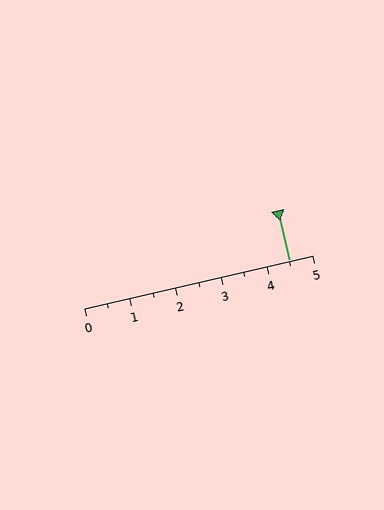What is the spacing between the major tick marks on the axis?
The major ticks are spaced 1 apart.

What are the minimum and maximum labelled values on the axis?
The axis runs from 0 to 5.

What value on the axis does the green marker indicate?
The marker indicates approximately 4.5.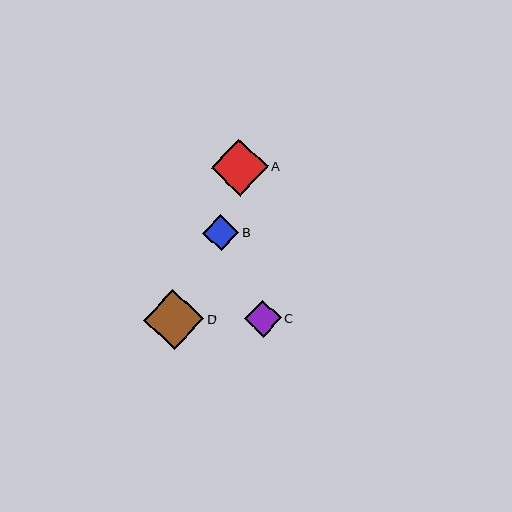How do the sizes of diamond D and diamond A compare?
Diamond D and diamond A are approximately the same size.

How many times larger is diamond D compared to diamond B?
Diamond D is approximately 1.7 times the size of diamond B.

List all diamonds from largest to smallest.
From largest to smallest: D, A, C, B.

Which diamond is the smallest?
Diamond B is the smallest with a size of approximately 36 pixels.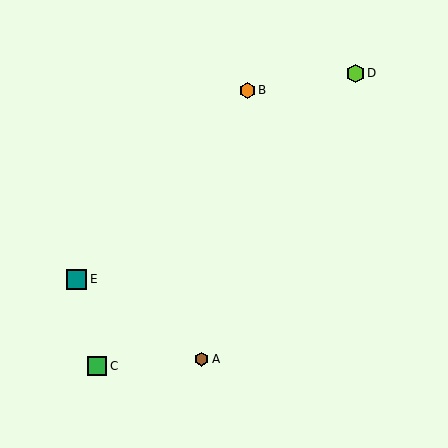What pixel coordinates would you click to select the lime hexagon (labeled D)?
Click at (355, 73) to select the lime hexagon D.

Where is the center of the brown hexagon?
The center of the brown hexagon is at (202, 359).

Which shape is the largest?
The teal square (labeled E) is the largest.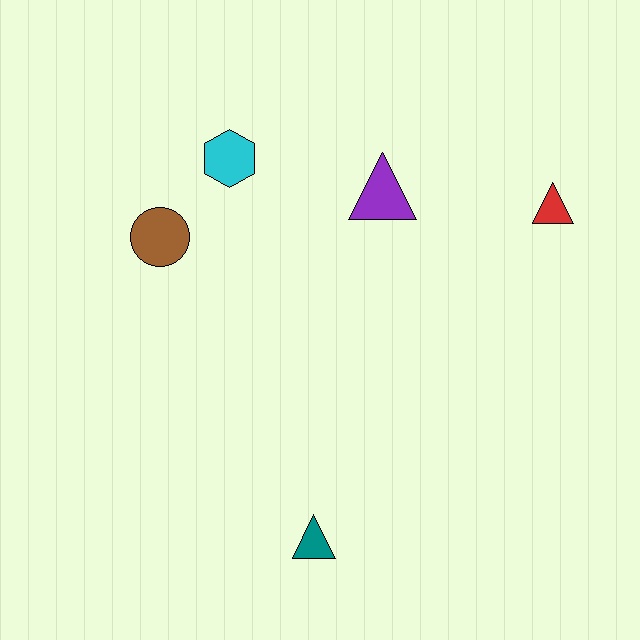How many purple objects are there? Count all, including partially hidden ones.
There is 1 purple object.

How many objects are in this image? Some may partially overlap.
There are 5 objects.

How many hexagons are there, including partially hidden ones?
There is 1 hexagon.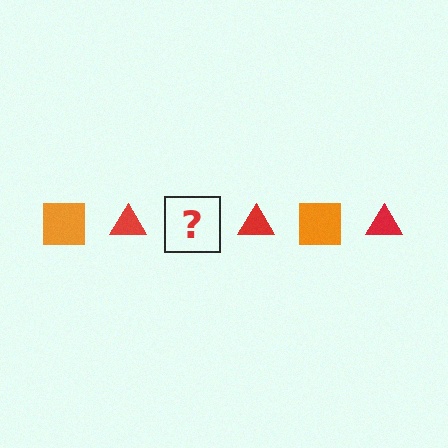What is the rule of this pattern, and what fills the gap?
The rule is that the pattern alternates between orange square and red triangle. The gap should be filled with an orange square.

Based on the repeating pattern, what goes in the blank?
The blank should be an orange square.